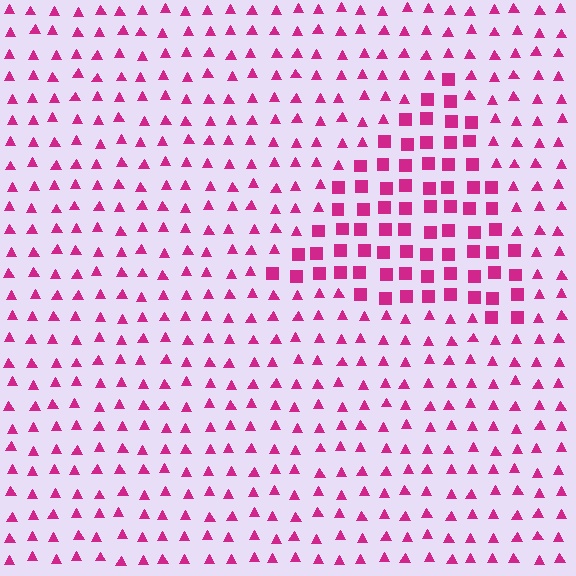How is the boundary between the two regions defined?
The boundary is defined by a change in element shape: squares inside vs. triangles outside. All elements share the same color and spacing.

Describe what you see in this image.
The image is filled with small magenta elements arranged in a uniform grid. A triangle-shaped region contains squares, while the surrounding area contains triangles. The boundary is defined purely by the change in element shape.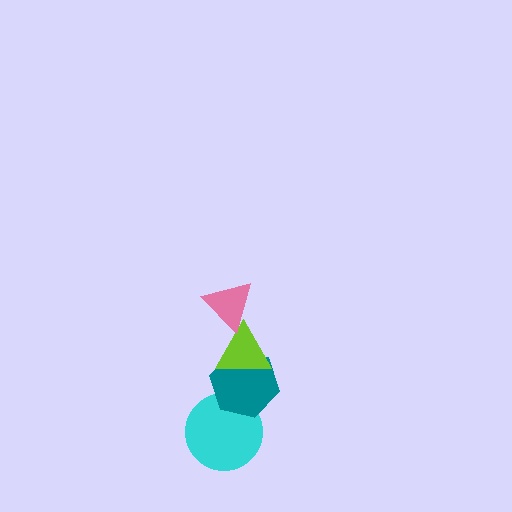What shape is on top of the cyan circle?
The teal hexagon is on top of the cyan circle.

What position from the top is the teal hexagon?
The teal hexagon is 3rd from the top.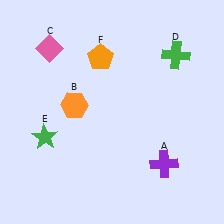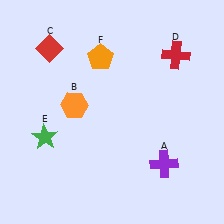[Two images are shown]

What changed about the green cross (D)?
In Image 1, D is green. In Image 2, it changed to red.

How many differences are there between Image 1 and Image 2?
There are 2 differences between the two images.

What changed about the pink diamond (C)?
In Image 1, C is pink. In Image 2, it changed to red.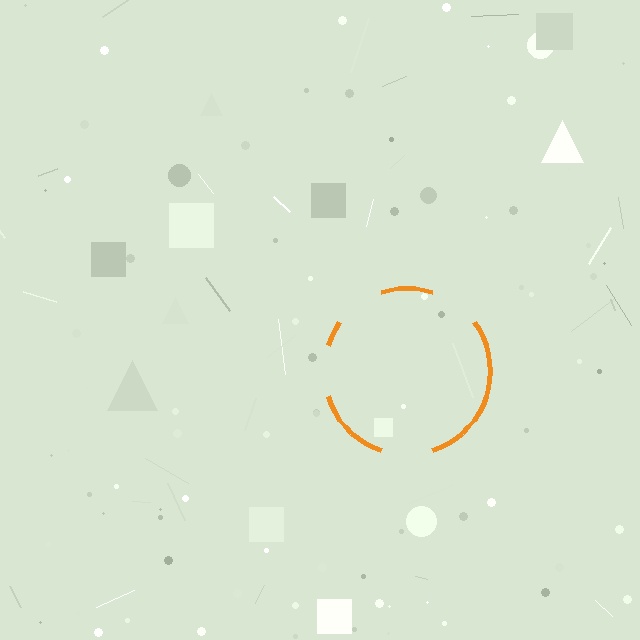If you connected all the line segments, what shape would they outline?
They would outline a circle.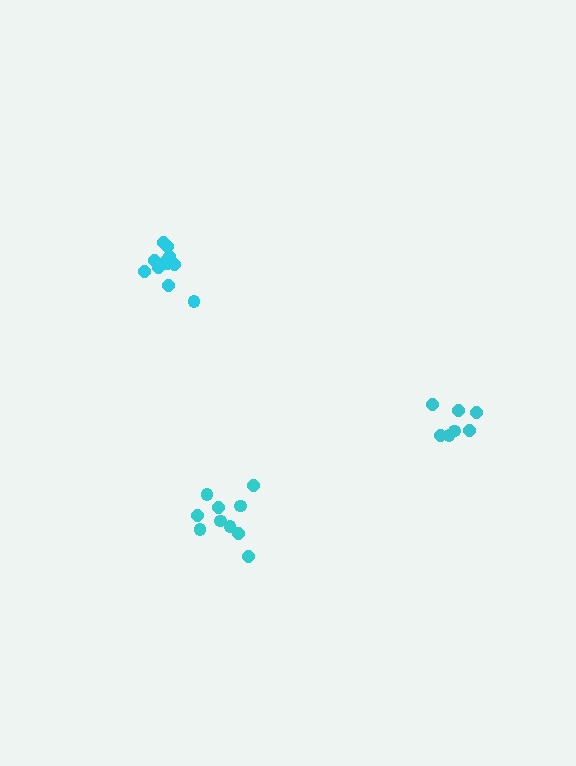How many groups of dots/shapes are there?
There are 3 groups.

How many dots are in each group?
Group 1: 10 dots, Group 2: 7 dots, Group 3: 11 dots (28 total).